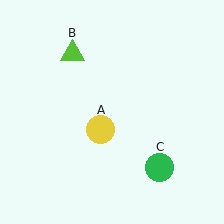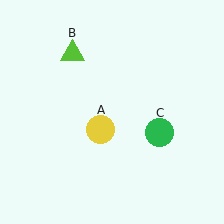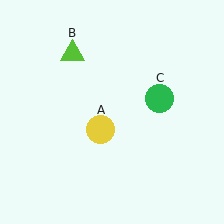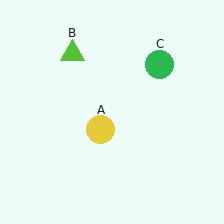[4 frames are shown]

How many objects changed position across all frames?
1 object changed position: green circle (object C).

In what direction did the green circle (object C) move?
The green circle (object C) moved up.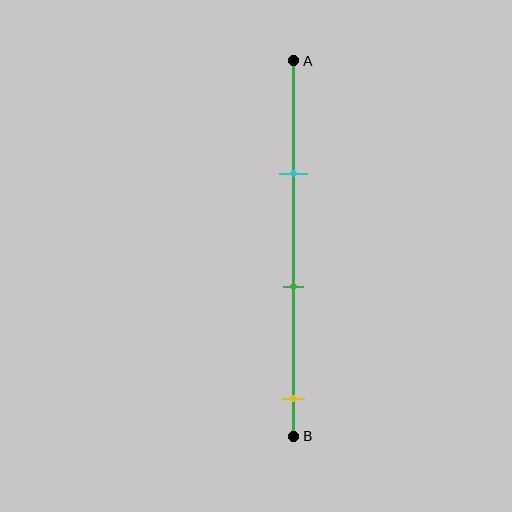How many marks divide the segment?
There are 3 marks dividing the segment.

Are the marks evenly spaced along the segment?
Yes, the marks are approximately evenly spaced.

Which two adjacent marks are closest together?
The cyan and green marks are the closest adjacent pair.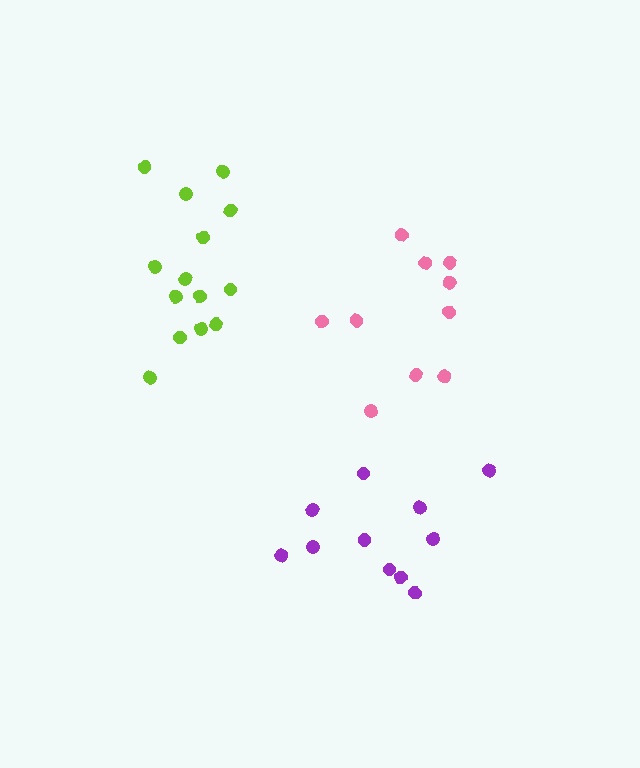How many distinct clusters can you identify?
There are 3 distinct clusters.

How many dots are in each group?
Group 1: 10 dots, Group 2: 14 dots, Group 3: 11 dots (35 total).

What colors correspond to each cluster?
The clusters are colored: pink, lime, purple.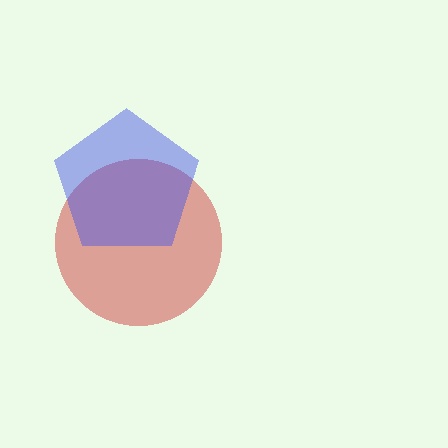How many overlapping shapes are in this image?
There are 2 overlapping shapes in the image.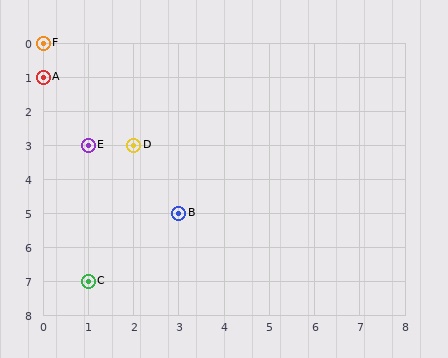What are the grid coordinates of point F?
Point F is at grid coordinates (0, 0).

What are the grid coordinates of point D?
Point D is at grid coordinates (2, 3).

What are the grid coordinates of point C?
Point C is at grid coordinates (1, 7).